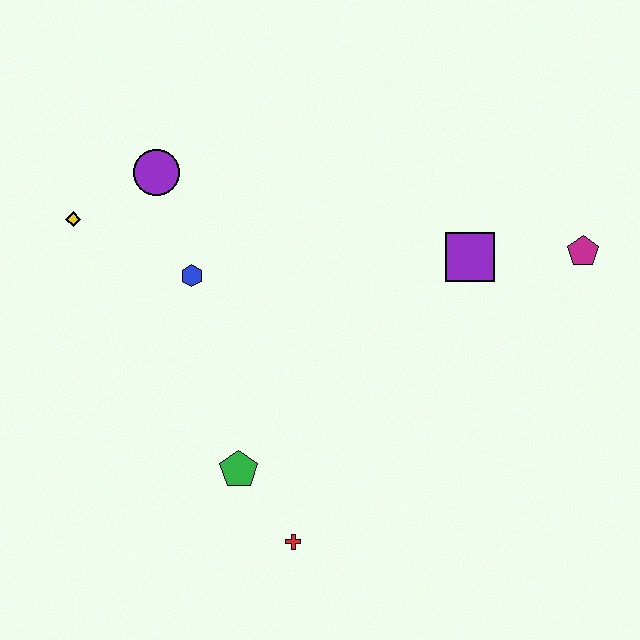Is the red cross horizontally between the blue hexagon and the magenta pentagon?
Yes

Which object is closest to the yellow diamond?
The purple circle is closest to the yellow diamond.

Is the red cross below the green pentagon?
Yes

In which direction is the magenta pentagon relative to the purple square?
The magenta pentagon is to the right of the purple square.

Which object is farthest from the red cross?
The magenta pentagon is farthest from the red cross.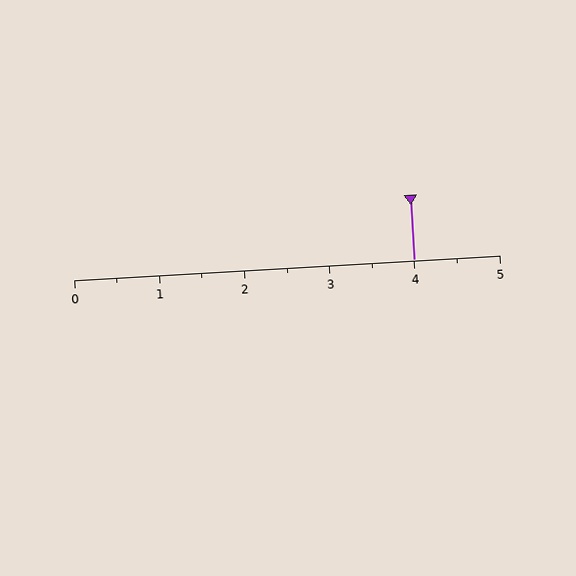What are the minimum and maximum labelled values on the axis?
The axis runs from 0 to 5.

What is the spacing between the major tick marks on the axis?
The major ticks are spaced 1 apart.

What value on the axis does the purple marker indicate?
The marker indicates approximately 4.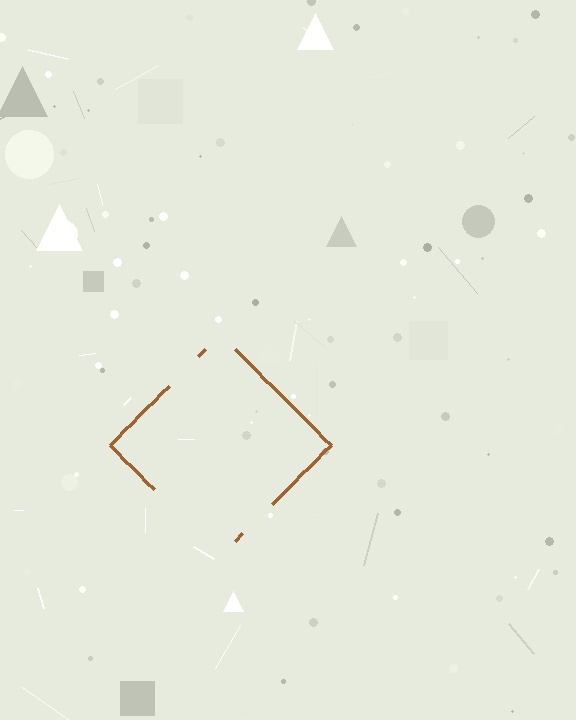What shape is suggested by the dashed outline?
The dashed outline suggests a diamond.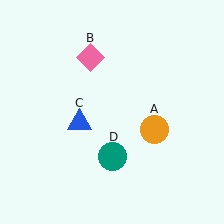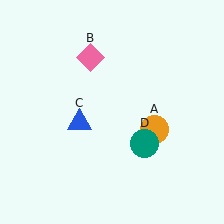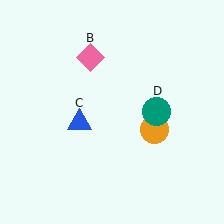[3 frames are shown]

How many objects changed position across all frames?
1 object changed position: teal circle (object D).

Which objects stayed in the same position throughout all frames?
Orange circle (object A) and pink diamond (object B) and blue triangle (object C) remained stationary.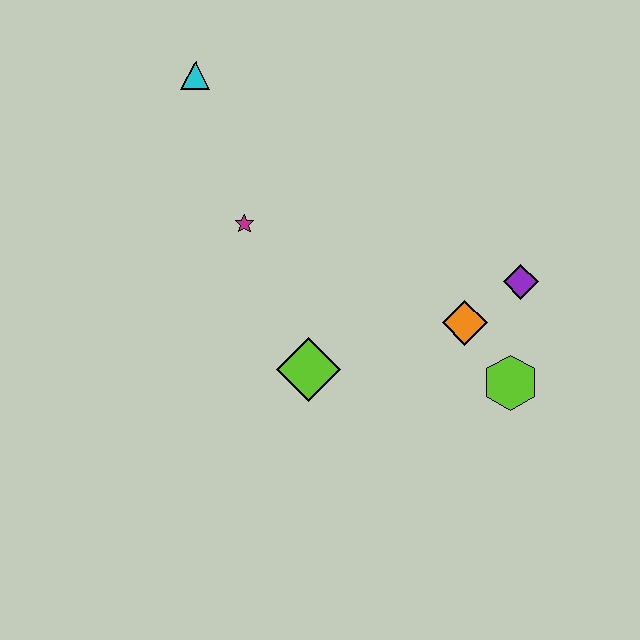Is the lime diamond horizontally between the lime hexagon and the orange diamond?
No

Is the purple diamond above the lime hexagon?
Yes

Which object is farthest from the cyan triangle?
The lime hexagon is farthest from the cyan triangle.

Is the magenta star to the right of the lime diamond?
No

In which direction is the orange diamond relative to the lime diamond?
The orange diamond is to the right of the lime diamond.